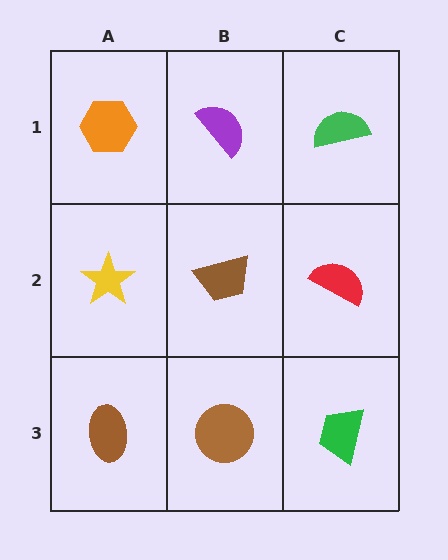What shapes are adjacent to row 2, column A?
An orange hexagon (row 1, column A), a brown ellipse (row 3, column A), a brown trapezoid (row 2, column B).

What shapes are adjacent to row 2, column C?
A green semicircle (row 1, column C), a green trapezoid (row 3, column C), a brown trapezoid (row 2, column B).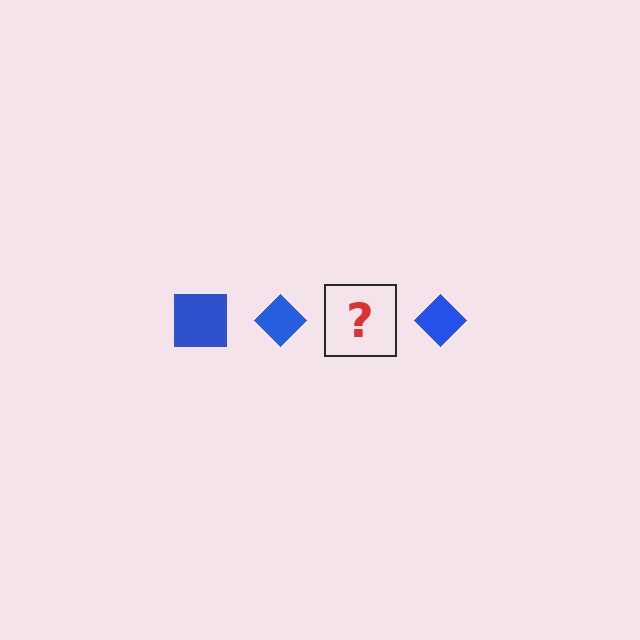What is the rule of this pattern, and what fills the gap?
The rule is that the pattern cycles through square, diamond shapes in blue. The gap should be filled with a blue square.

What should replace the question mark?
The question mark should be replaced with a blue square.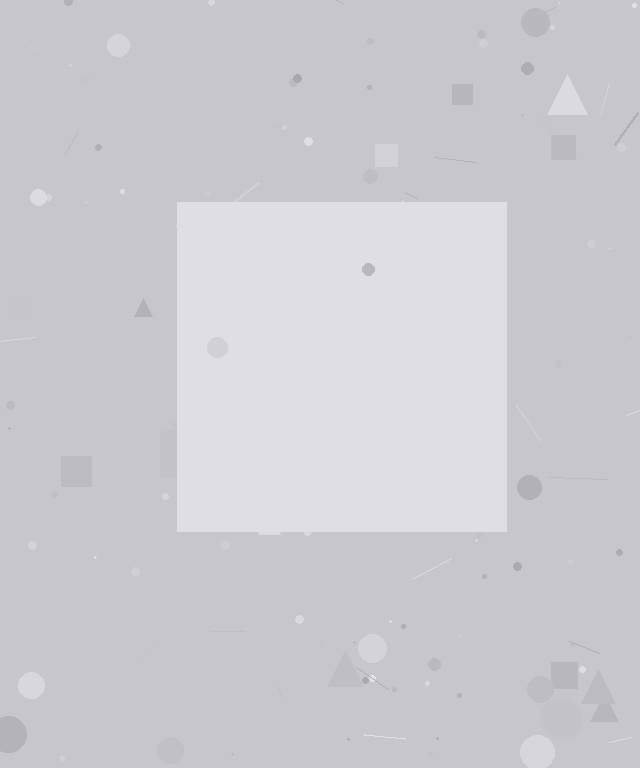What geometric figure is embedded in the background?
A square is embedded in the background.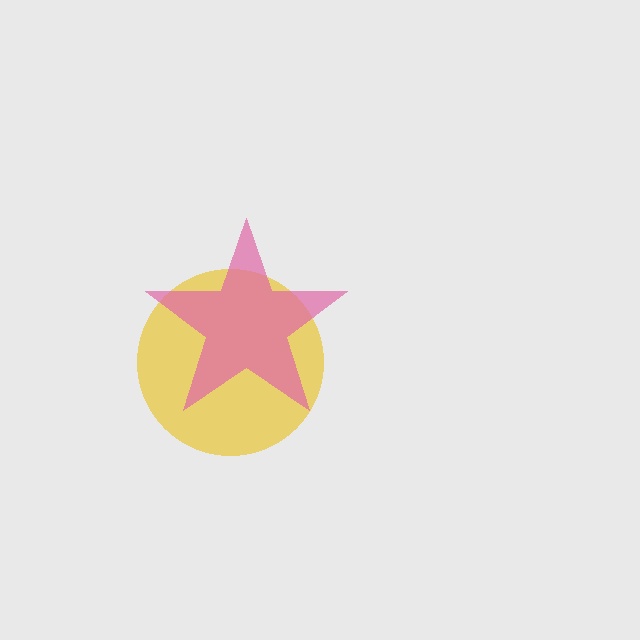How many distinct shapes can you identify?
There are 2 distinct shapes: a yellow circle, a pink star.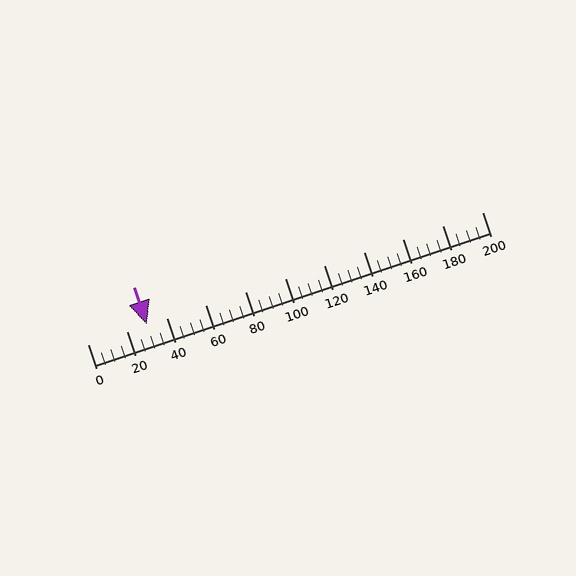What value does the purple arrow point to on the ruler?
The purple arrow points to approximately 30.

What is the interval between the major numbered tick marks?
The major tick marks are spaced 20 units apart.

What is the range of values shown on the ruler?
The ruler shows values from 0 to 200.